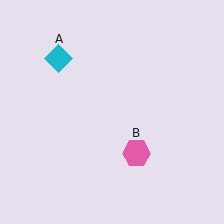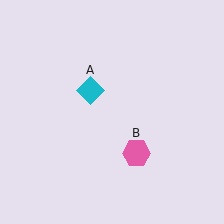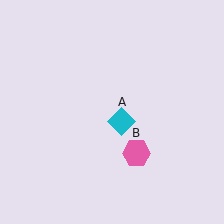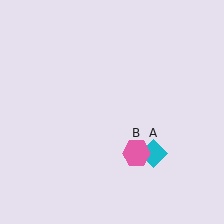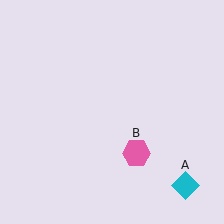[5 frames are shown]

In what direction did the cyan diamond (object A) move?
The cyan diamond (object A) moved down and to the right.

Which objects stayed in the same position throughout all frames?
Pink hexagon (object B) remained stationary.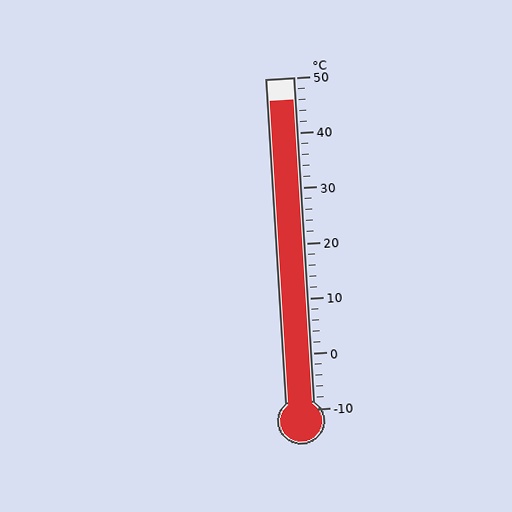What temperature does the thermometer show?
The thermometer shows approximately 46°C.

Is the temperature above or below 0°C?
The temperature is above 0°C.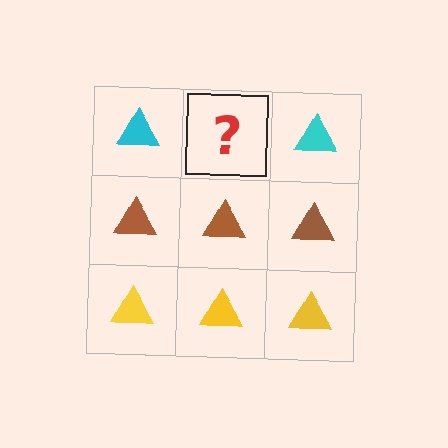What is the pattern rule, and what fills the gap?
The rule is that each row has a consistent color. The gap should be filled with a cyan triangle.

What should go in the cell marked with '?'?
The missing cell should contain a cyan triangle.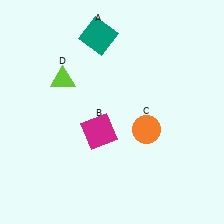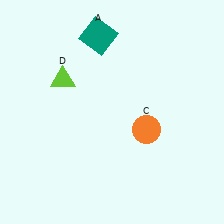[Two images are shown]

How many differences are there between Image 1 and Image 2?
There is 1 difference between the two images.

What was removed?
The magenta square (B) was removed in Image 2.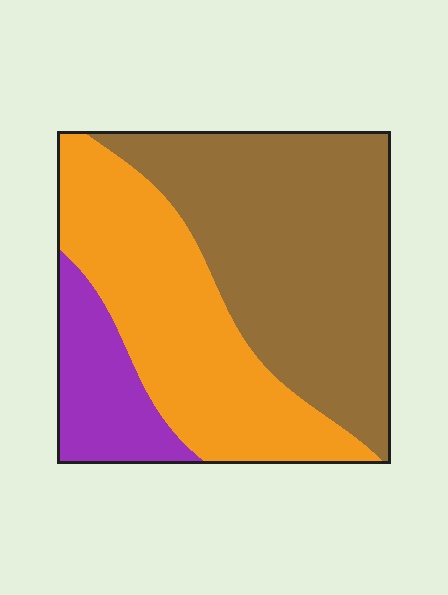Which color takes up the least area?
Purple, at roughly 15%.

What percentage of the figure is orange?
Orange covers 37% of the figure.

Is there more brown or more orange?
Brown.